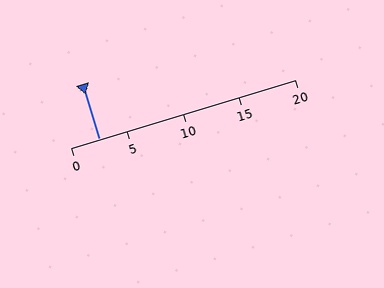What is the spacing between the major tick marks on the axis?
The major ticks are spaced 5 apart.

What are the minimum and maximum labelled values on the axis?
The axis runs from 0 to 20.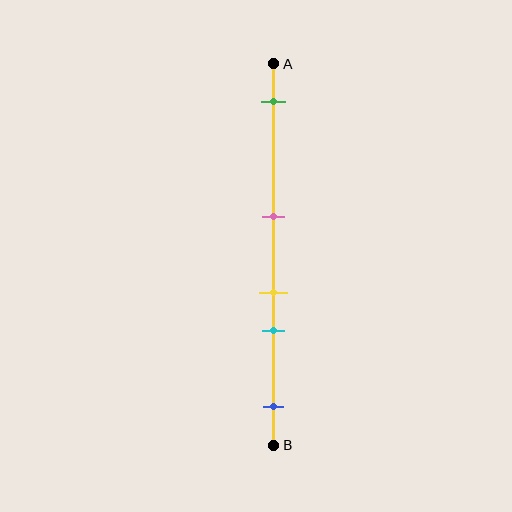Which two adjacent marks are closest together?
The yellow and cyan marks are the closest adjacent pair.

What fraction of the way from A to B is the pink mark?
The pink mark is approximately 40% (0.4) of the way from A to B.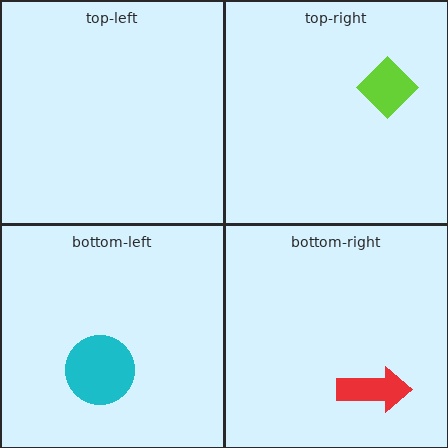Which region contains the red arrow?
The bottom-right region.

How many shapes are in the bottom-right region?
1.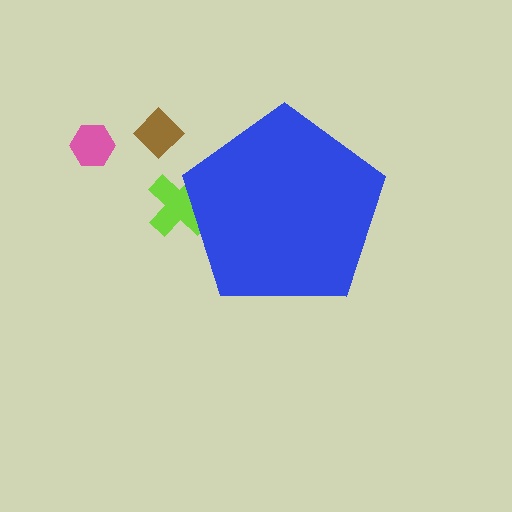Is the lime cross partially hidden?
Yes, the lime cross is partially hidden behind the blue pentagon.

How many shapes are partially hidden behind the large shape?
1 shape is partially hidden.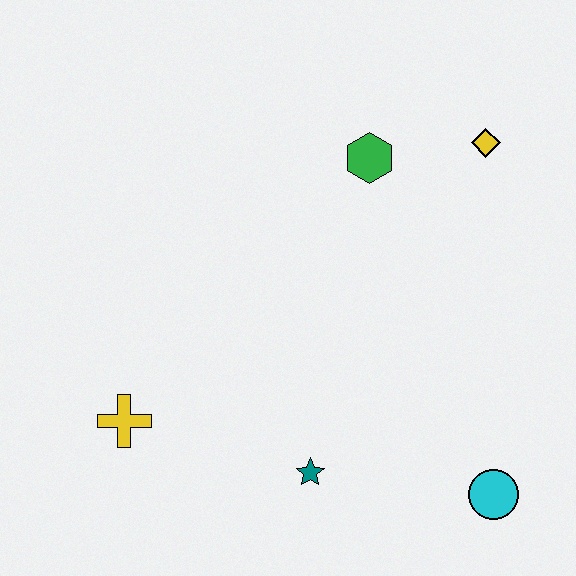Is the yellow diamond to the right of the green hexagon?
Yes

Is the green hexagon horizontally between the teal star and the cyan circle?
Yes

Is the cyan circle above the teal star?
No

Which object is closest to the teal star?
The cyan circle is closest to the teal star.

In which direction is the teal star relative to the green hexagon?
The teal star is below the green hexagon.